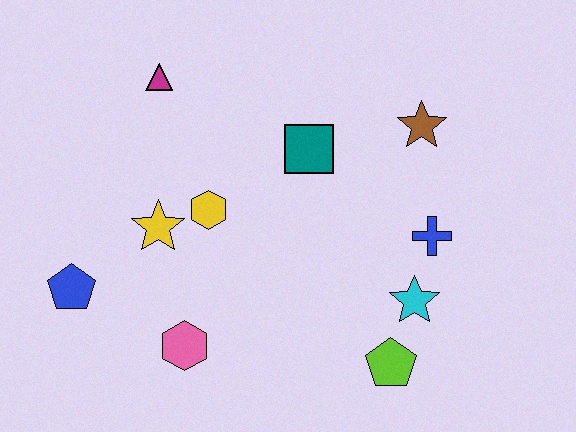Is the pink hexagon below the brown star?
Yes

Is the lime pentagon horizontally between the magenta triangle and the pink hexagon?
No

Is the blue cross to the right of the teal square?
Yes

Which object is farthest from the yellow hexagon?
The lime pentagon is farthest from the yellow hexagon.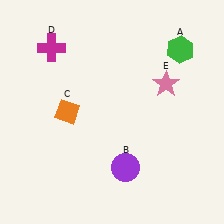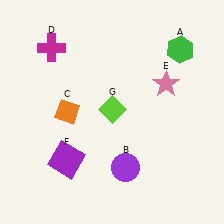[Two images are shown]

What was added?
A purple square (F), a lime diamond (G) were added in Image 2.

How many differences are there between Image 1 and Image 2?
There are 2 differences between the two images.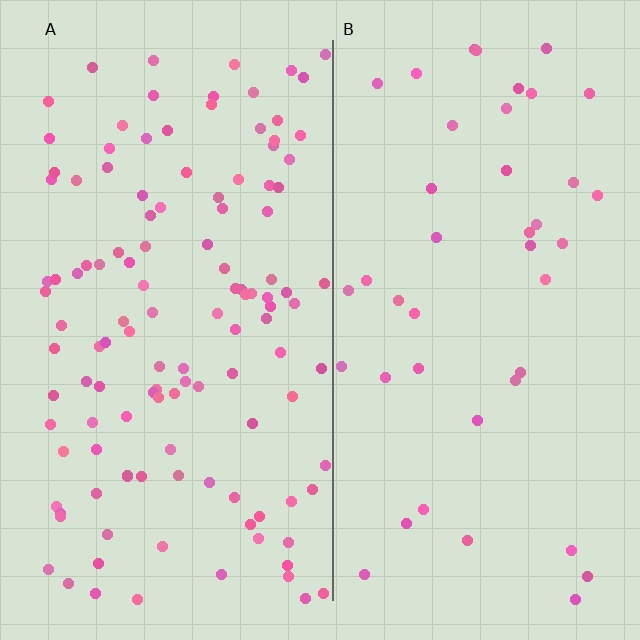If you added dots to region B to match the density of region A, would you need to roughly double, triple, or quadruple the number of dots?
Approximately triple.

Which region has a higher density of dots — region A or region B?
A (the left).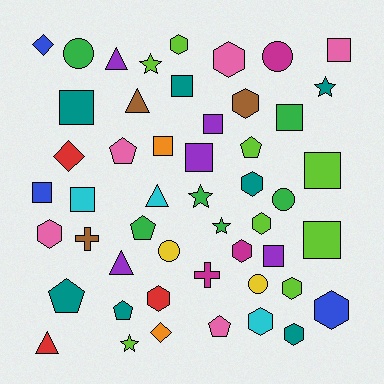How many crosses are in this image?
There are 2 crosses.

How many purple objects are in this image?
There are 5 purple objects.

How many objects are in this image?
There are 50 objects.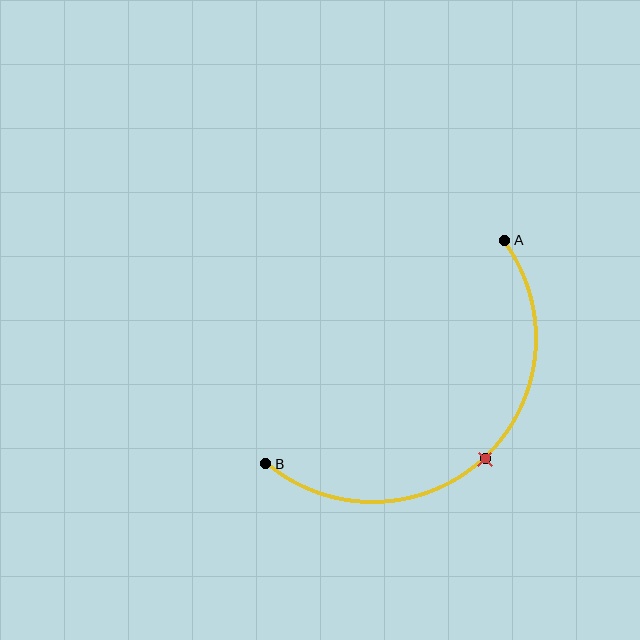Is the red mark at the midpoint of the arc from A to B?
Yes. The red mark lies on the arc at equal arc-length from both A and B — it is the arc midpoint.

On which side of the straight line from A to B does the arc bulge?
The arc bulges below and to the right of the straight line connecting A and B.